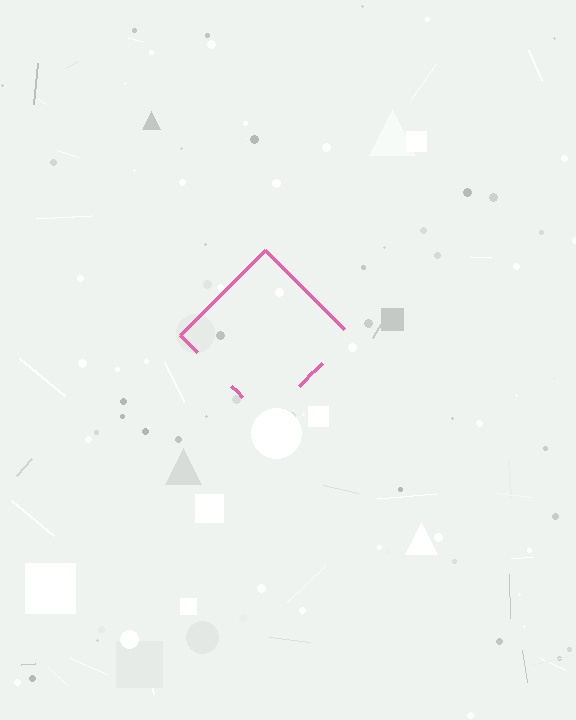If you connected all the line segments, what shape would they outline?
They would outline a diamond.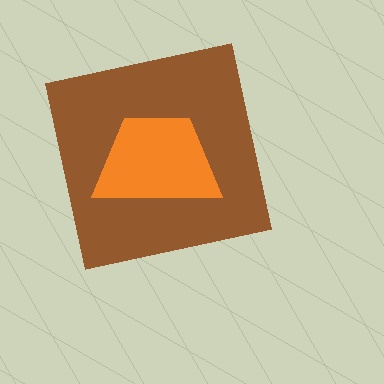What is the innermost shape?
The orange trapezoid.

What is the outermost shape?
The brown square.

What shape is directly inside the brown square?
The orange trapezoid.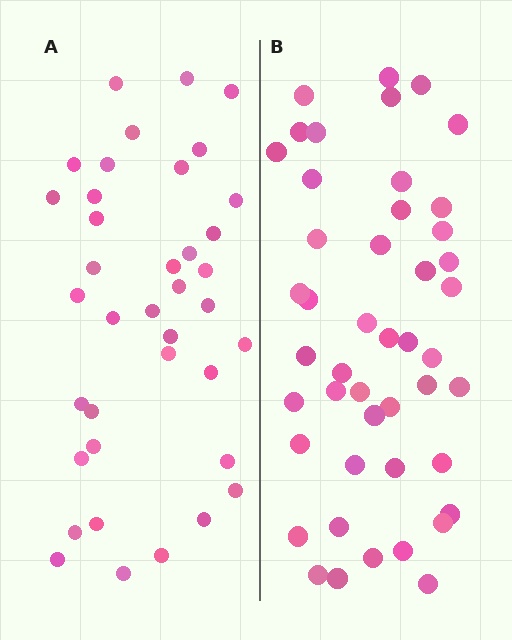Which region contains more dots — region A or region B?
Region B (the right region) has more dots.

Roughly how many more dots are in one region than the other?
Region B has roughly 8 or so more dots than region A.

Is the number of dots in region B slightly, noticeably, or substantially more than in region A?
Region B has only slightly more — the two regions are fairly close. The ratio is roughly 1.2 to 1.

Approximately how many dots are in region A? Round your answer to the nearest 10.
About 40 dots. (The exact count is 38, which rounds to 40.)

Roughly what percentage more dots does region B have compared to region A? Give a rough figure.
About 20% more.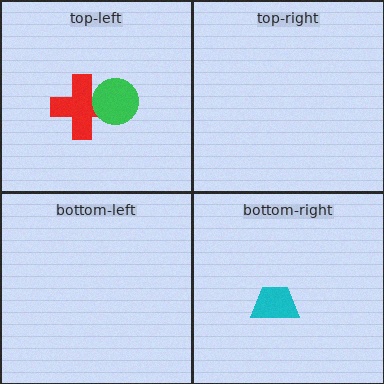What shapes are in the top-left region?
The red cross, the green circle.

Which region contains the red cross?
The top-left region.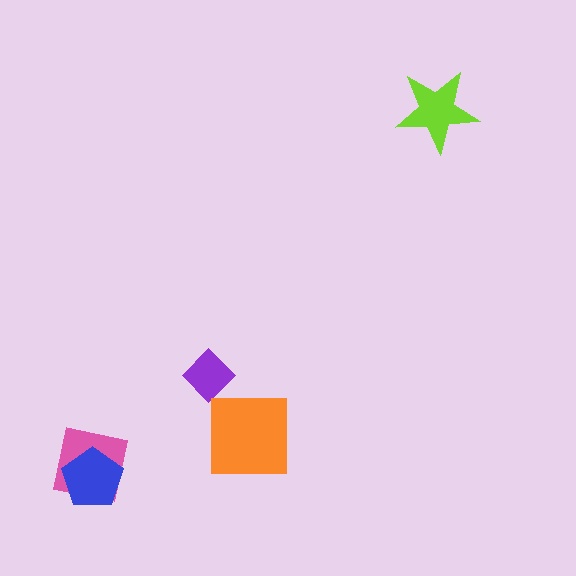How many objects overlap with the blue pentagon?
1 object overlaps with the blue pentagon.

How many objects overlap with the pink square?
1 object overlaps with the pink square.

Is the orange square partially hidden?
No, no other shape covers it.